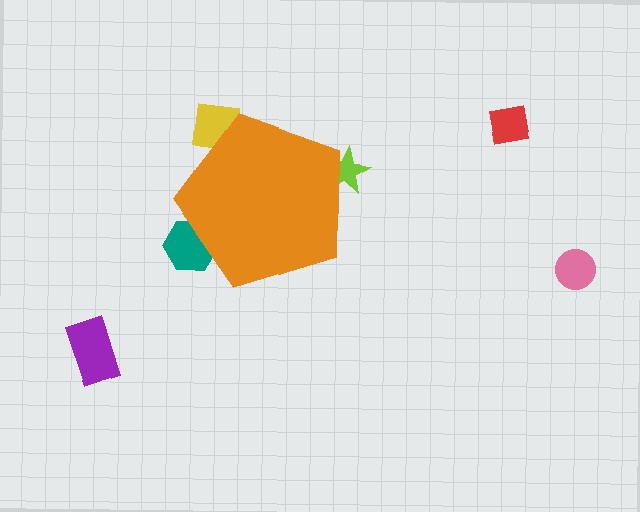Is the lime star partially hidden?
Yes, the lime star is partially hidden behind the orange pentagon.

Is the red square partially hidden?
No, the red square is fully visible.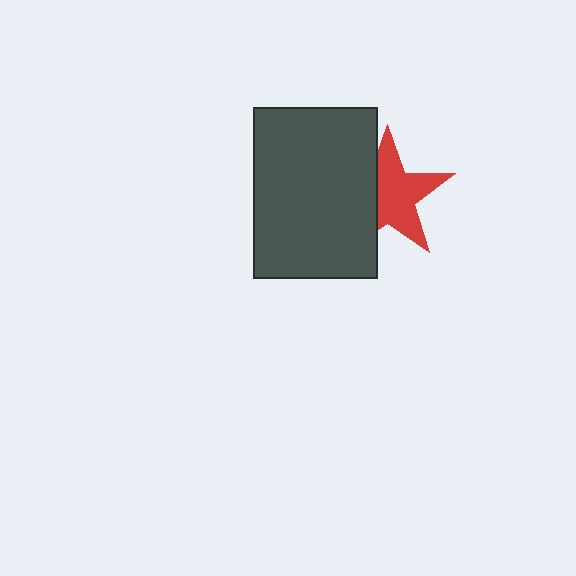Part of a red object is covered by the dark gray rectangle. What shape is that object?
It is a star.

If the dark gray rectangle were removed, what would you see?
You would see the complete red star.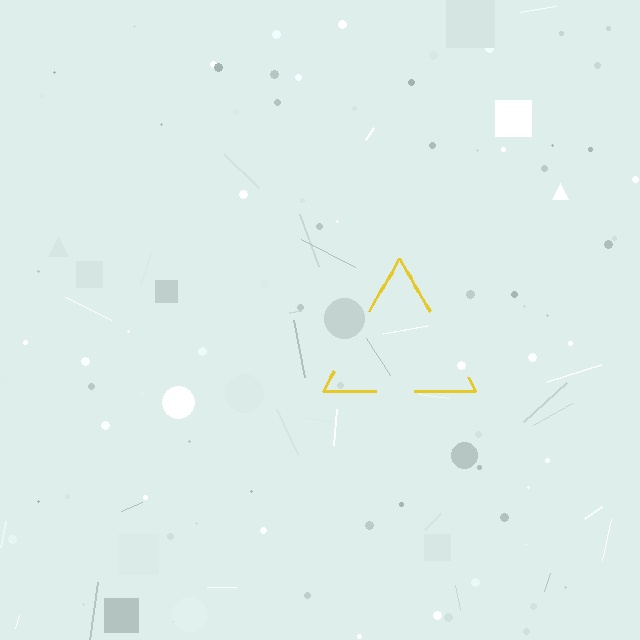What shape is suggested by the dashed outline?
The dashed outline suggests a triangle.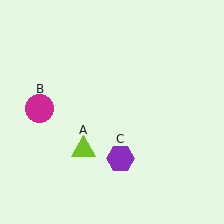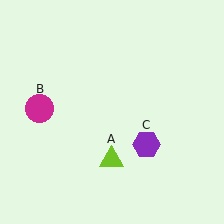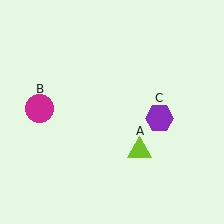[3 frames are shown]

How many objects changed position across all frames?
2 objects changed position: lime triangle (object A), purple hexagon (object C).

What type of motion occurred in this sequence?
The lime triangle (object A), purple hexagon (object C) rotated counterclockwise around the center of the scene.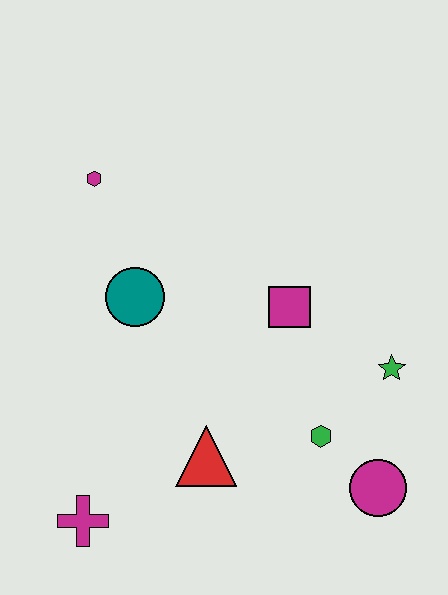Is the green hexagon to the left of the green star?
Yes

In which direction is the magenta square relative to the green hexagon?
The magenta square is above the green hexagon.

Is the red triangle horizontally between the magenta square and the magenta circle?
No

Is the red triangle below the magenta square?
Yes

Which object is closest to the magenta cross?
The red triangle is closest to the magenta cross.